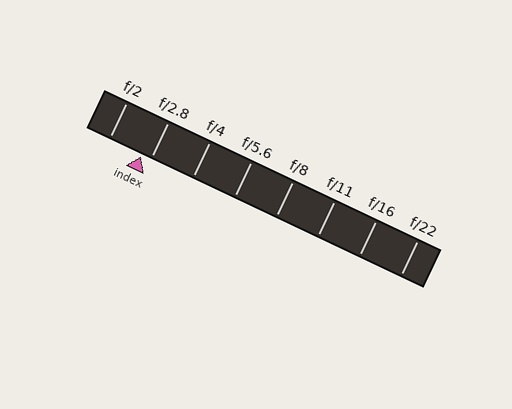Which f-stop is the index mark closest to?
The index mark is closest to f/2.8.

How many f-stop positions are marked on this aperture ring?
There are 8 f-stop positions marked.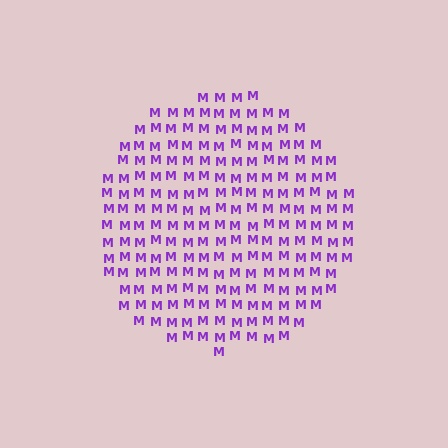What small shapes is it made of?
It is made of small letter M's.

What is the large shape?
The large shape is a circle.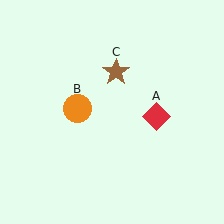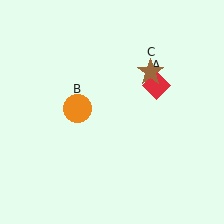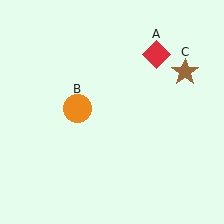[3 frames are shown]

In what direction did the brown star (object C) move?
The brown star (object C) moved right.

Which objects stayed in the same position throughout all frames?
Orange circle (object B) remained stationary.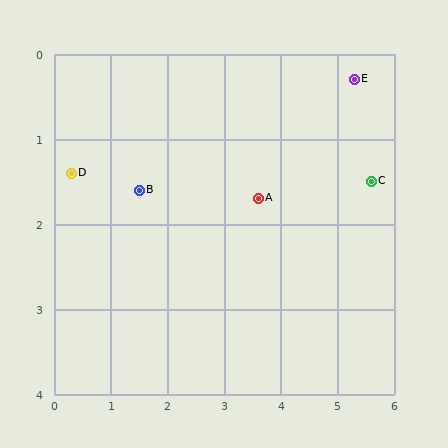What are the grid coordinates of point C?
Point C is at approximately (5.6, 1.5).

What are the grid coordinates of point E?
Point E is at approximately (5.3, 0.3).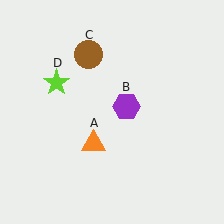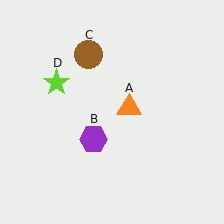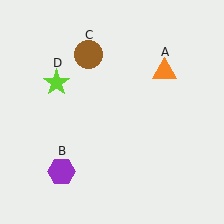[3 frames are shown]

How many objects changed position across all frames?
2 objects changed position: orange triangle (object A), purple hexagon (object B).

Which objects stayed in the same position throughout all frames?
Brown circle (object C) and lime star (object D) remained stationary.